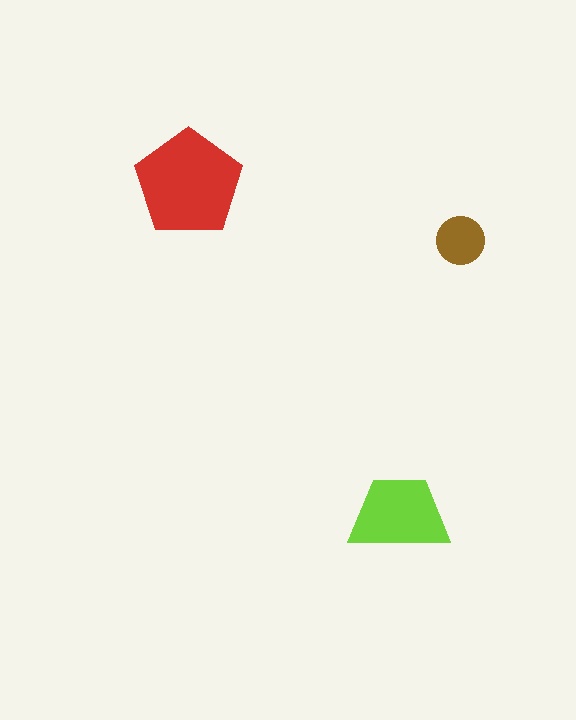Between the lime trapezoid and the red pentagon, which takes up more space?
The red pentagon.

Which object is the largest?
The red pentagon.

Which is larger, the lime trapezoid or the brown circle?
The lime trapezoid.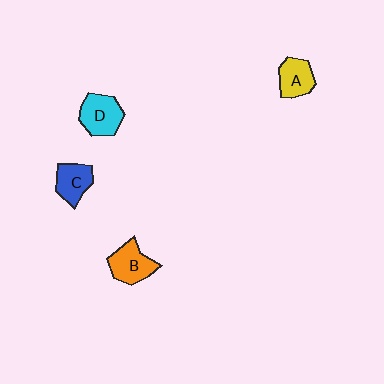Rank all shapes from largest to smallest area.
From largest to smallest: D (cyan), B (orange), C (blue), A (yellow).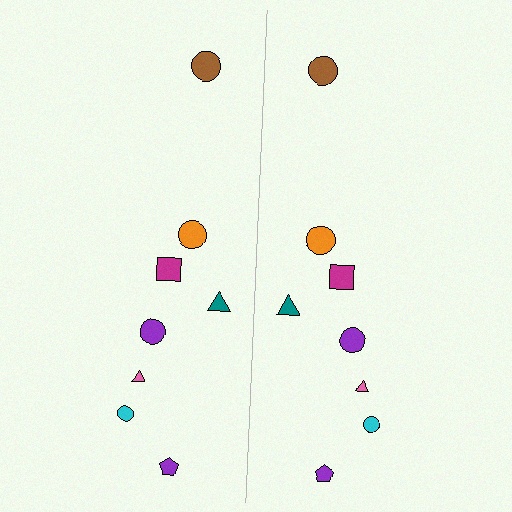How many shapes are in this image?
There are 16 shapes in this image.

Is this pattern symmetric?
Yes, this pattern has bilateral (reflection) symmetry.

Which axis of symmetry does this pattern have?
The pattern has a vertical axis of symmetry running through the center of the image.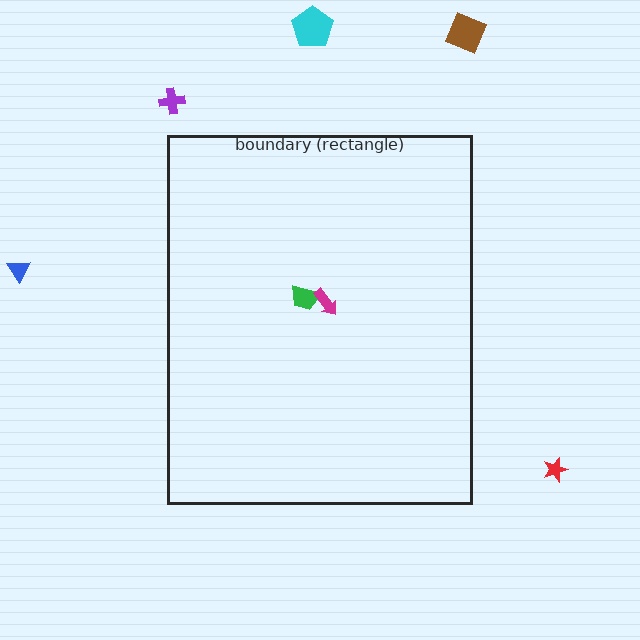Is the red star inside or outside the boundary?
Outside.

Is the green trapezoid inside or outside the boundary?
Inside.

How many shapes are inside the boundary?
2 inside, 5 outside.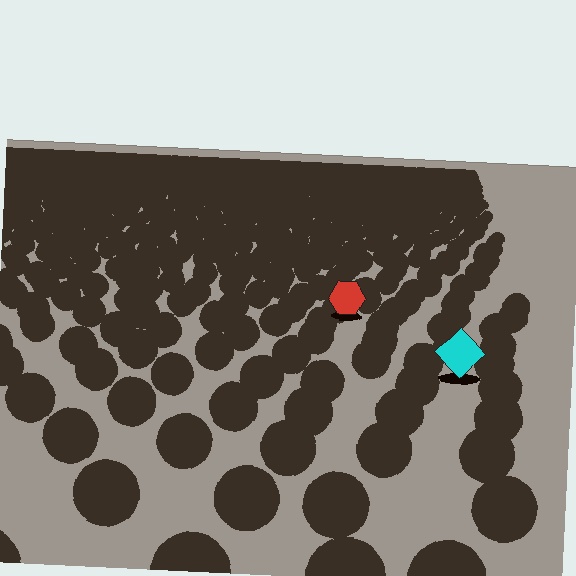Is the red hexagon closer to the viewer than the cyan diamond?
No. The cyan diamond is closer — you can tell from the texture gradient: the ground texture is coarser near it.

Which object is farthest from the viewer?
The red hexagon is farthest from the viewer. It appears smaller and the ground texture around it is denser.